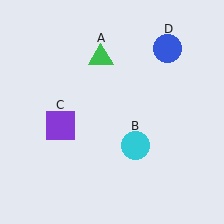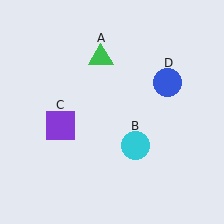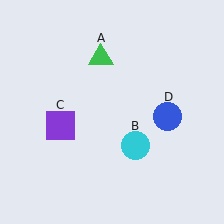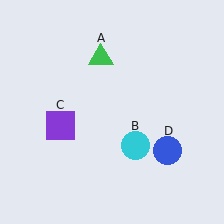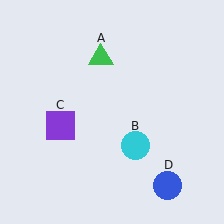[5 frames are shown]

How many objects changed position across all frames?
1 object changed position: blue circle (object D).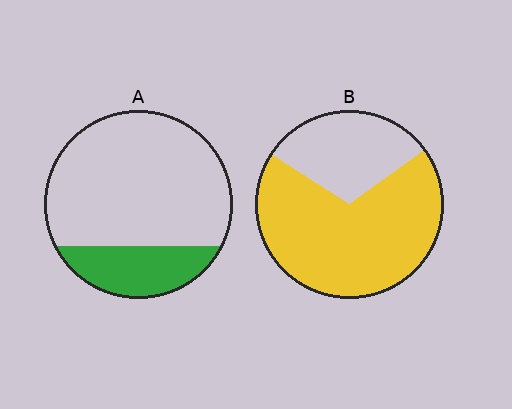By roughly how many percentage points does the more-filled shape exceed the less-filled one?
By roughly 45 percentage points (B over A).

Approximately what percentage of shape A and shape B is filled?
A is approximately 25% and B is approximately 70%.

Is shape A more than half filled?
No.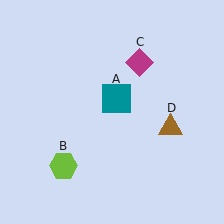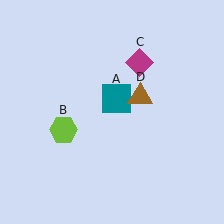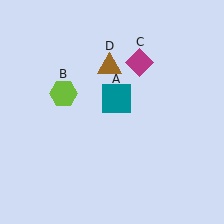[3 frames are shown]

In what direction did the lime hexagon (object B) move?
The lime hexagon (object B) moved up.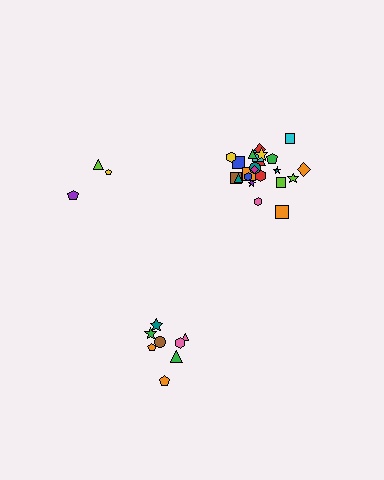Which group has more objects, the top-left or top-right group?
The top-right group.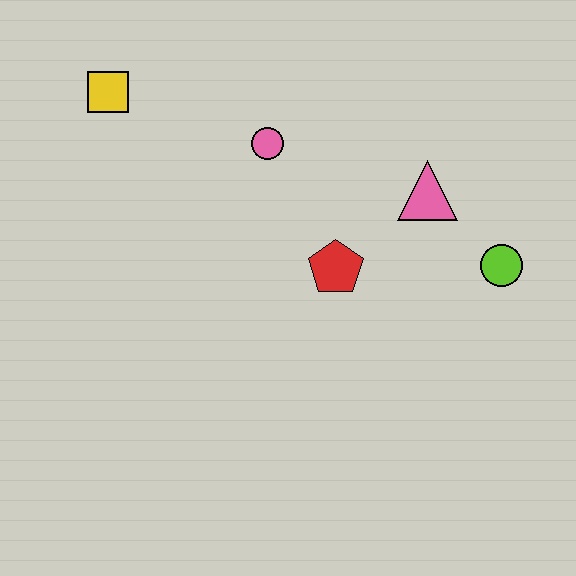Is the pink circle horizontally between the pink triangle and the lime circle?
No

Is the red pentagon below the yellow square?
Yes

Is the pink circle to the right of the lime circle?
No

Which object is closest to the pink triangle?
The lime circle is closest to the pink triangle.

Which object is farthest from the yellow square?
The lime circle is farthest from the yellow square.